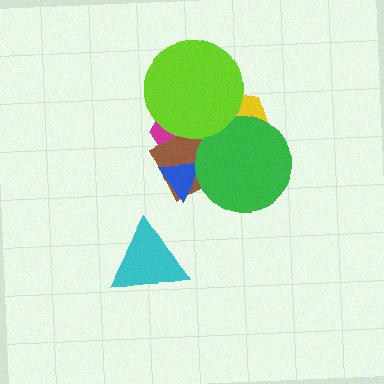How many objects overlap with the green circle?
4 objects overlap with the green circle.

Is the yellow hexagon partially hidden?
Yes, it is partially covered by another shape.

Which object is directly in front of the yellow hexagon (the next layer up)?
The magenta hexagon is directly in front of the yellow hexagon.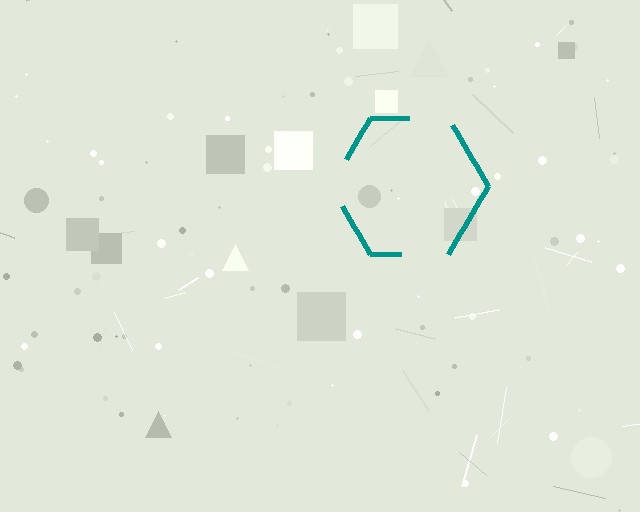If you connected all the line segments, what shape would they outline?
They would outline a hexagon.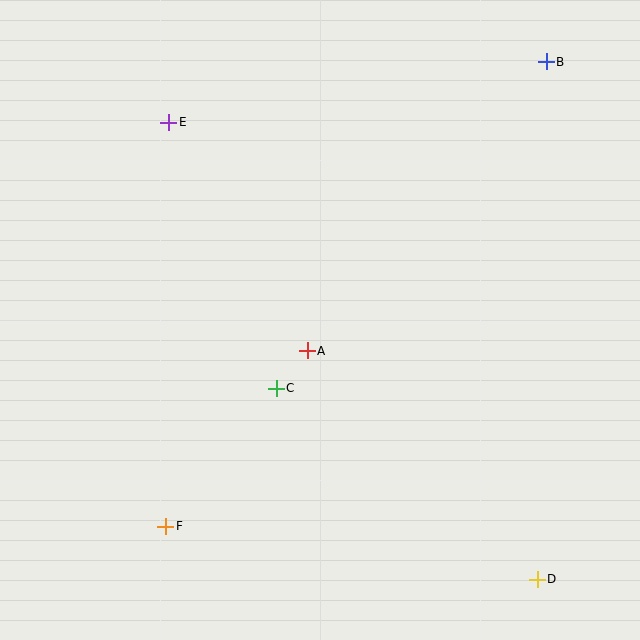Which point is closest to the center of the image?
Point A at (307, 351) is closest to the center.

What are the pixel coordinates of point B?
Point B is at (546, 62).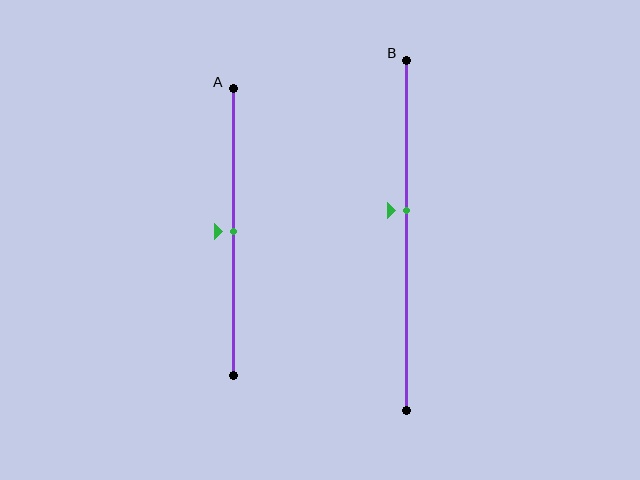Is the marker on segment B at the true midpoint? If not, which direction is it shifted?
No, the marker on segment B is shifted upward by about 7% of the segment length.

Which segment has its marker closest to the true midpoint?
Segment A has its marker closest to the true midpoint.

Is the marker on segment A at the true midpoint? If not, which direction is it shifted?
Yes, the marker on segment A is at the true midpoint.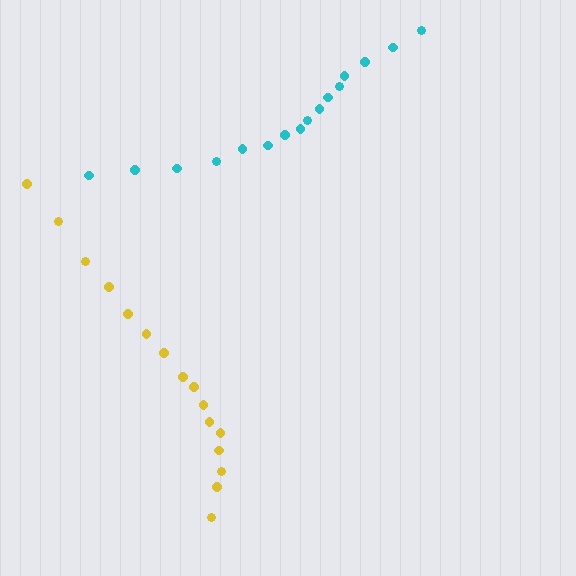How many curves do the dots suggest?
There are 2 distinct paths.